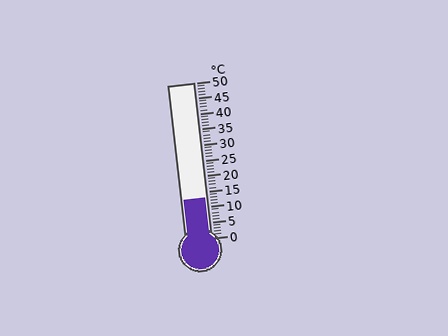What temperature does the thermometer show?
The thermometer shows approximately 13°C.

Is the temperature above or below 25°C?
The temperature is below 25°C.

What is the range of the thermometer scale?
The thermometer scale ranges from 0°C to 50°C.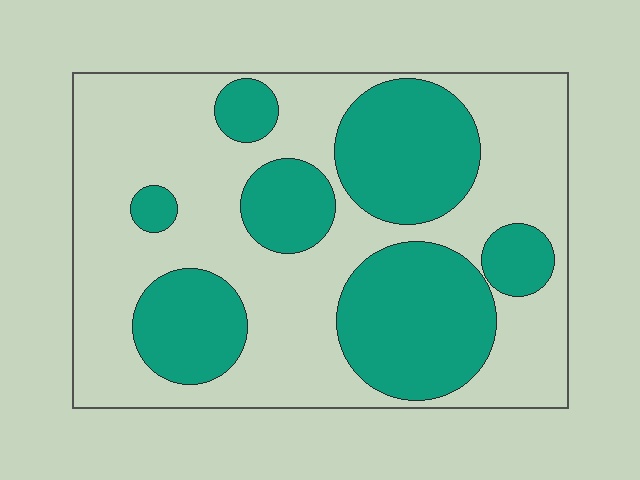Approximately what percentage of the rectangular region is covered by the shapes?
Approximately 40%.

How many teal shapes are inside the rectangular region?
7.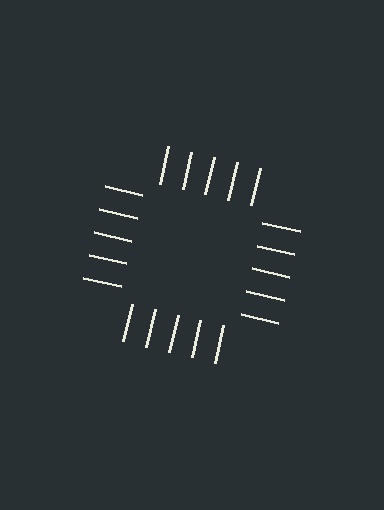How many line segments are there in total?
20 — 5 along each of the 4 edges.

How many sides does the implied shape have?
4 sides — the line-ends trace a square.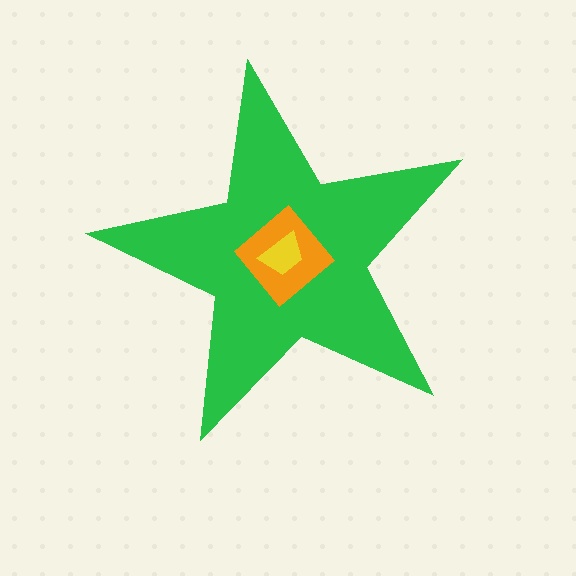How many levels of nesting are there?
3.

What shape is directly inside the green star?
The orange diamond.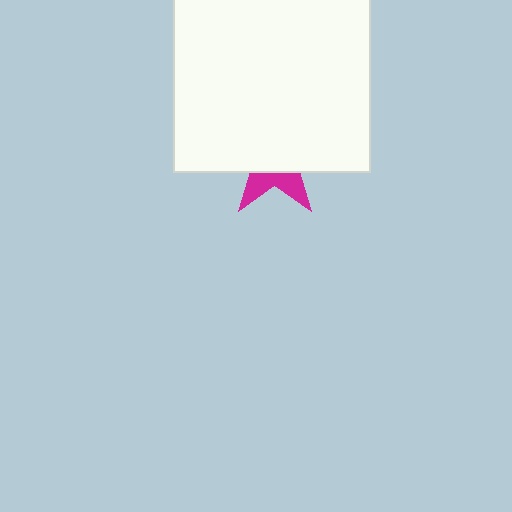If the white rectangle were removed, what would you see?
You would see the complete magenta star.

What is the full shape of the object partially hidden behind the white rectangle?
The partially hidden object is a magenta star.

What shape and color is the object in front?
The object in front is a white rectangle.